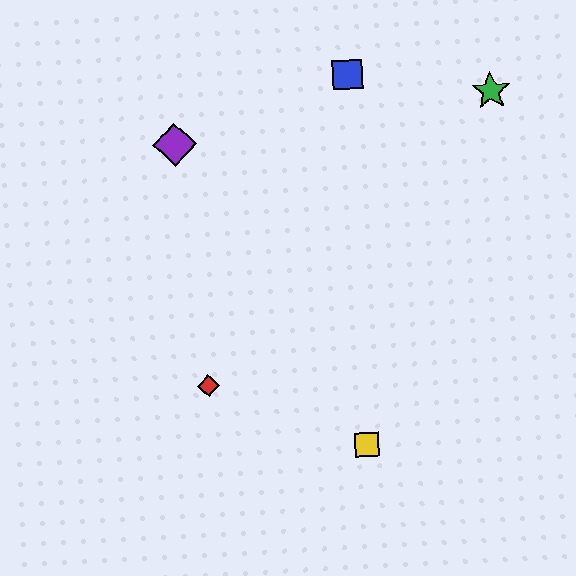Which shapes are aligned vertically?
The blue square, the yellow square are aligned vertically.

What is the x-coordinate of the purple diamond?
The purple diamond is at x≈175.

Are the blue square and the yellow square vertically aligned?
Yes, both are at x≈347.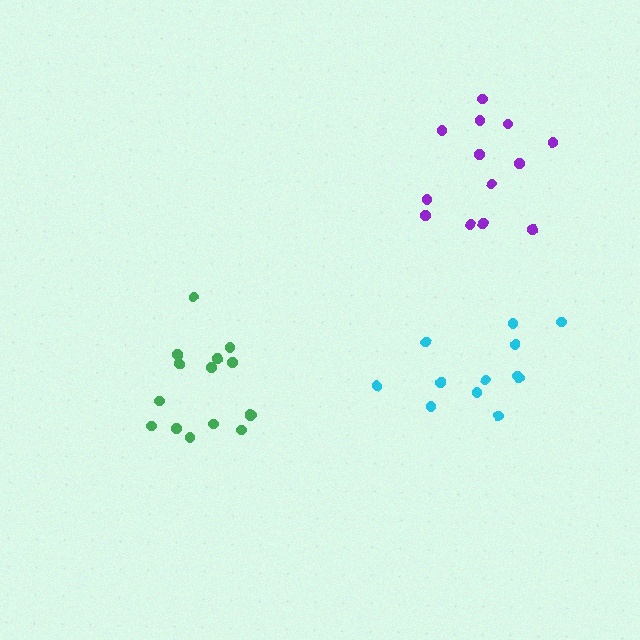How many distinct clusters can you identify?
There are 3 distinct clusters.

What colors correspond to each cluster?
The clusters are colored: green, cyan, purple.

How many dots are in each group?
Group 1: 15 dots, Group 2: 12 dots, Group 3: 13 dots (40 total).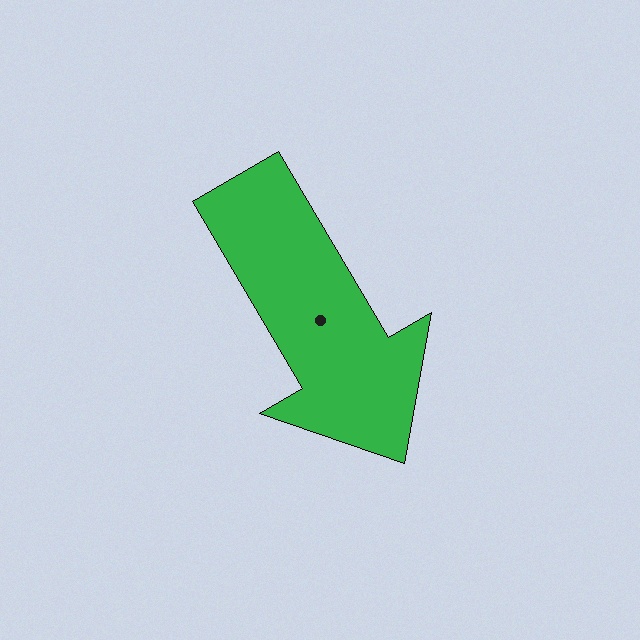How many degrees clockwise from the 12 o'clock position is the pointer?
Approximately 150 degrees.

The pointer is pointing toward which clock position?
Roughly 5 o'clock.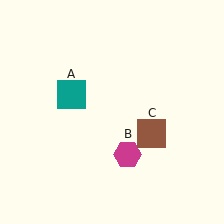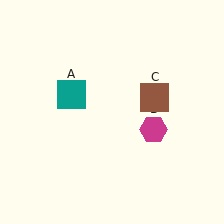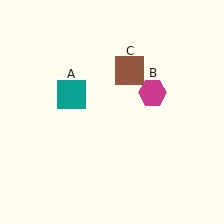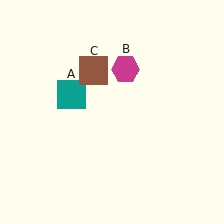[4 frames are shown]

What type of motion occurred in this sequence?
The magenta hexagon (object B), brown square (object C) rotated counterclockwise around the center of the scene.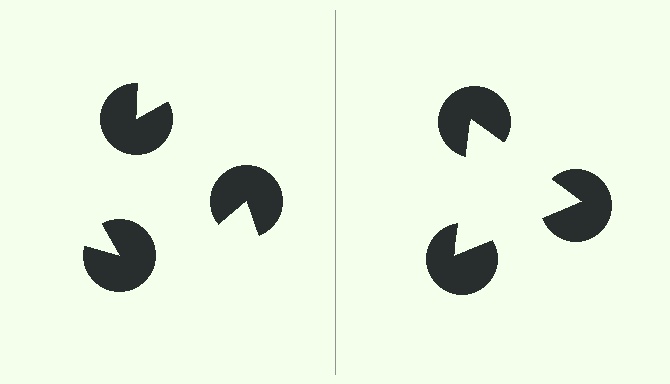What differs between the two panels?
The pac-man discs are positioned identically on both sides; only the wedge orientations differ. On the right they align to a triangle; on the left they are misaligned.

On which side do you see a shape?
An illusory triangle appears on the right side. On the left side the wedge cuts are rotated, so no coherent shape forms.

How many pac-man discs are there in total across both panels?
6 — 3 on each side.